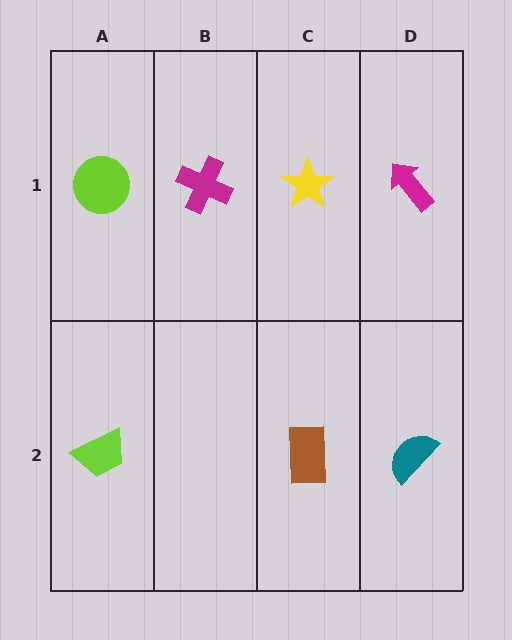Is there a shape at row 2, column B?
No, that cell is empty.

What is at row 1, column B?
A magenta cross.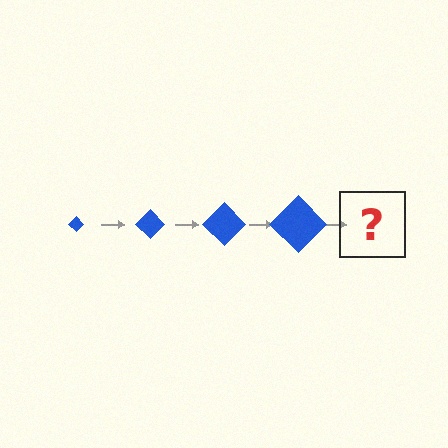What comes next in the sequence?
The next element should be a blue diamond, larger than the previous one.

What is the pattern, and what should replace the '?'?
The pattern is that the diamond gets progressively larger each step. The '?' should be a blue diamond, larger than the previous one.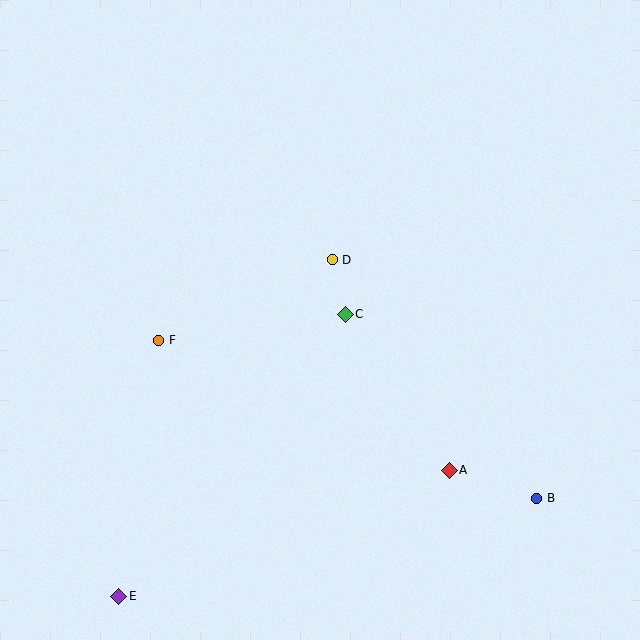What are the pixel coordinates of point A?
Point A is at (449, 470).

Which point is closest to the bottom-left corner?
Point E is closest to the bottom-left corner.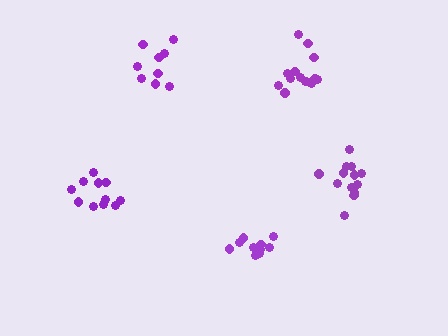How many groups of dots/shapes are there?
There are 5 groups.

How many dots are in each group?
Group 1: 11 dots, Group 2: 13 dots, Group 3: 10 dots, Group 4: 9 dots, Group 5: 14 dots (57 total).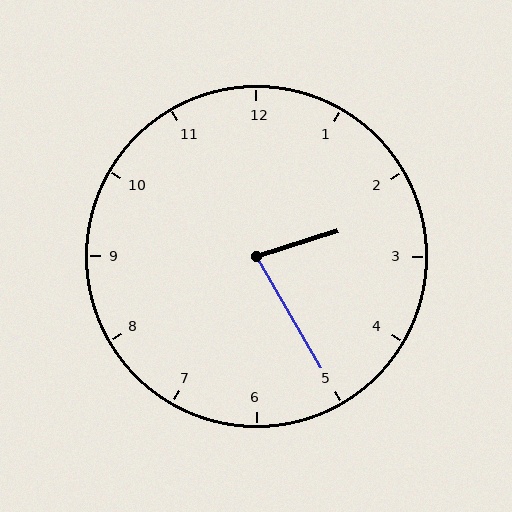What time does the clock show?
2:25.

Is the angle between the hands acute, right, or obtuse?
It is acute.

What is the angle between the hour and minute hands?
Approximately 78 degrees.